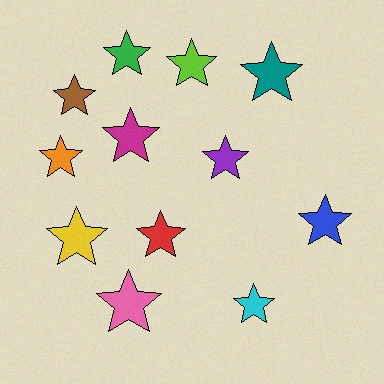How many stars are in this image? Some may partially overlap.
There are 12 stars.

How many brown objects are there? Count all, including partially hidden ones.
There is 1 brown object.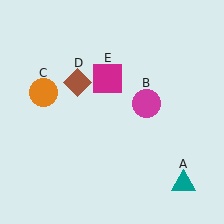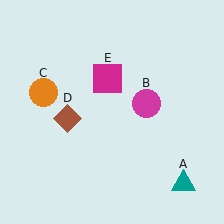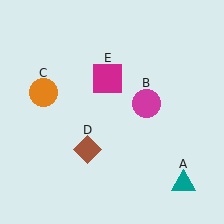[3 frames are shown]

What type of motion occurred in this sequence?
The brown diamond (object D) rotated counterclockwise around the center of the scene.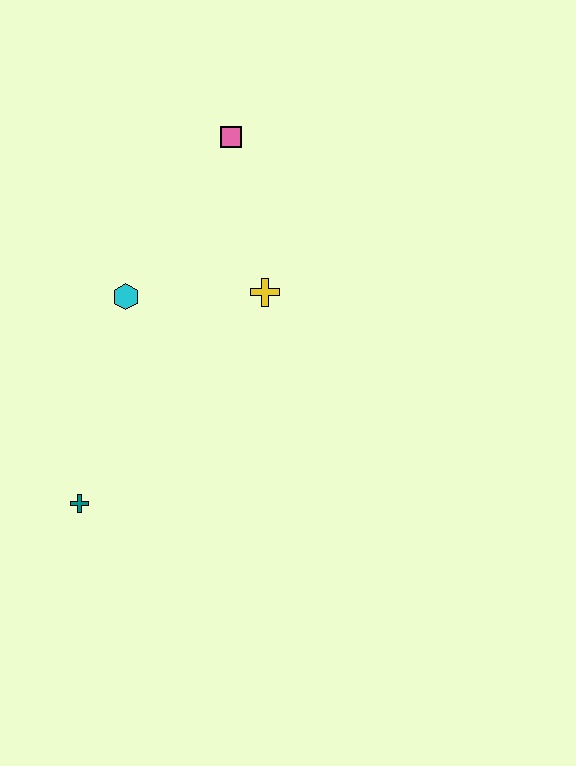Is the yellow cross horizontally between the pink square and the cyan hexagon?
No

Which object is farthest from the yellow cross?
The teal cross is farthest from the yellow cross.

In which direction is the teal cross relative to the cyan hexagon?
The teal cross is below the cyan hexagon.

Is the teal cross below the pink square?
Yes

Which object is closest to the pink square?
The yellow cross is closest to the pink square.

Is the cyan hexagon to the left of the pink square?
Yes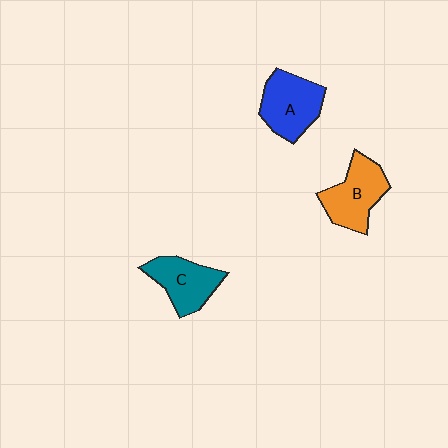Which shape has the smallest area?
Shape C (teal).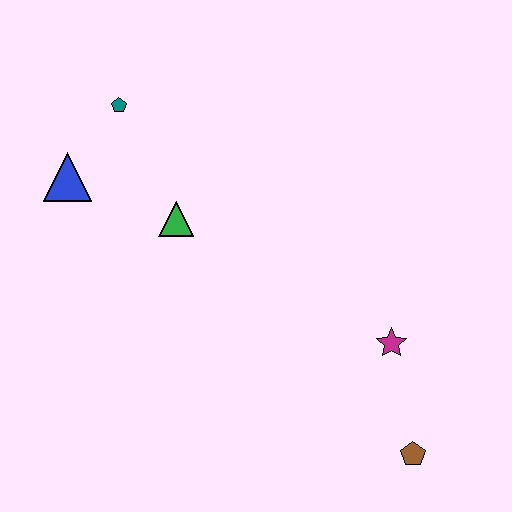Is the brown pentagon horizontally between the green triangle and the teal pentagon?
No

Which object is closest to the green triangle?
The blue triangle is closest to the green triangle.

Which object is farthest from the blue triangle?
The brown pentagon is farthest from the blue triangle.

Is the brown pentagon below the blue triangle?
Yes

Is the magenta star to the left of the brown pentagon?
Yes